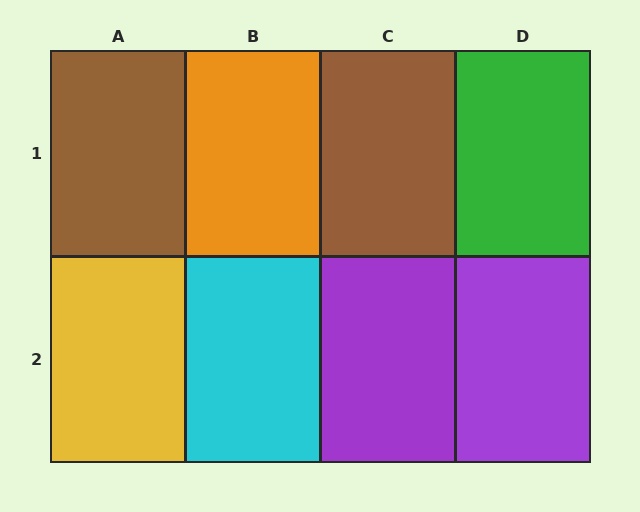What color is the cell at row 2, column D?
Purple.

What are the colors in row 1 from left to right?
Brown, orange, brown, green.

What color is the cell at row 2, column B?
Cyan.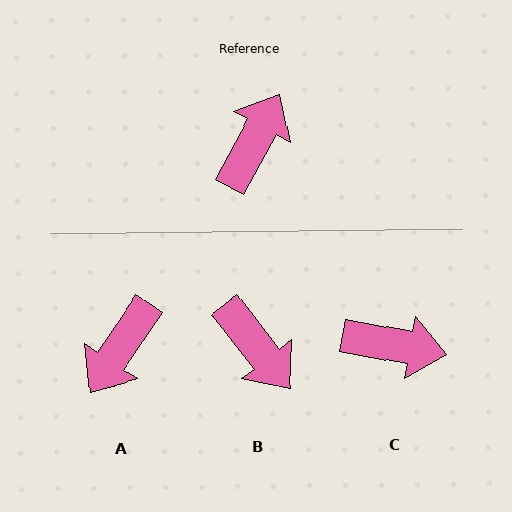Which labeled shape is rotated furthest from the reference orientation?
A, about 175 degrees away.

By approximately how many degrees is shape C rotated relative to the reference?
Approximately 72 degrees clockwise.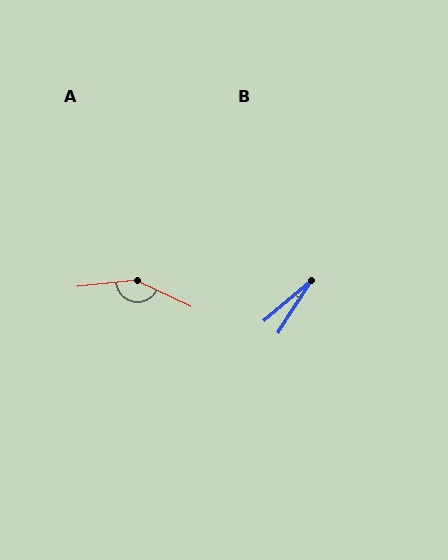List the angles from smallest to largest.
B (17°), A (148°).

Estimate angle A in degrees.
Approximately 148 degrees.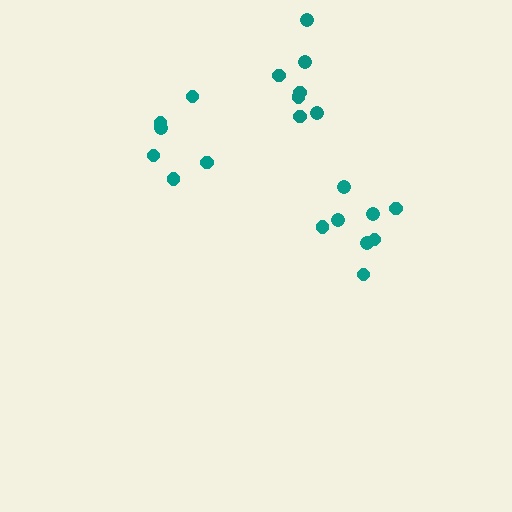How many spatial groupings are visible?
There are 3 spatial groupings.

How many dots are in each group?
Group 1: 6 dots, Group 2: 8 dots, Group 3: 7 dots (21 total).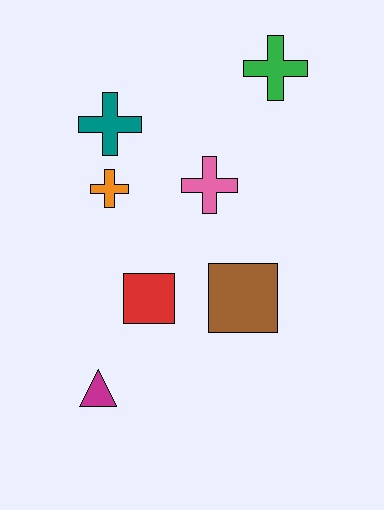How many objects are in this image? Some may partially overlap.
There are 7 objects.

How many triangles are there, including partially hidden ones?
There is 1 triangle.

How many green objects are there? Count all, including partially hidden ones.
There is 1 green object.